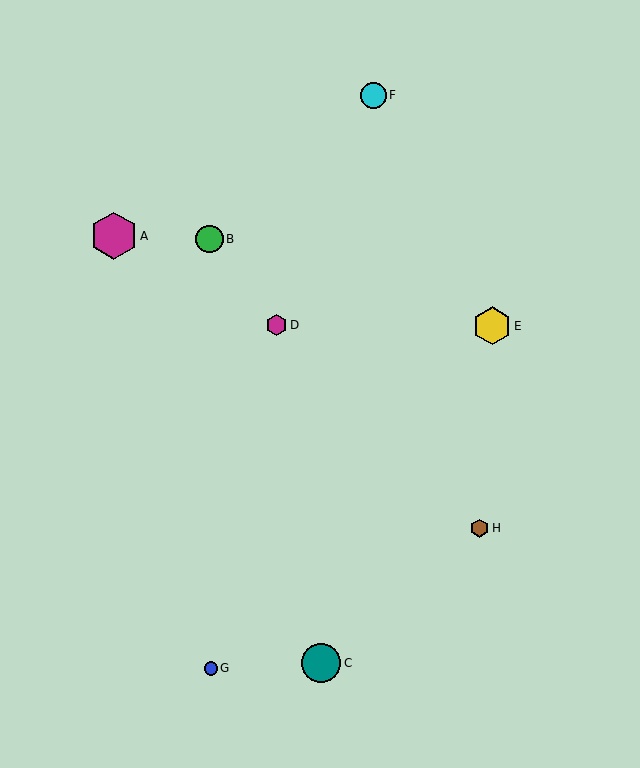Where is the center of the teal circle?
The center of the teal circle is at (321, 663).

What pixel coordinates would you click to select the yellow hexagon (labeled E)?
Click at (492, 326) to select the yellow hexagon E.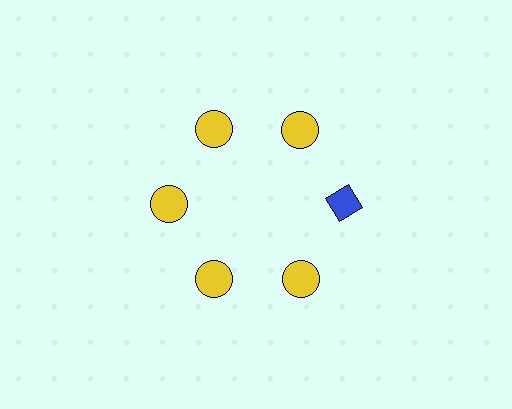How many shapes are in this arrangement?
There are 6 shapes arranged in a ring pattern.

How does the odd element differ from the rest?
It differs in both color (blue instead of yellow) and shape (diamond instead of circle).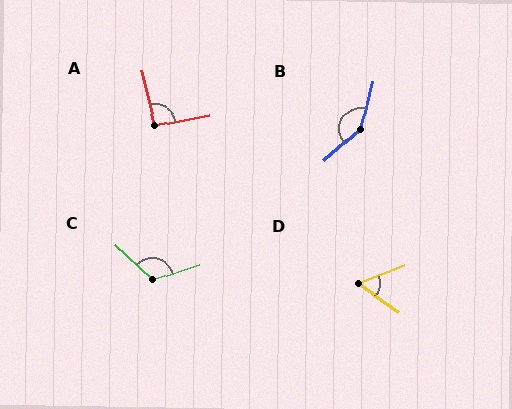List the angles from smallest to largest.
D (56°), A (94°), C (119°), B (145°).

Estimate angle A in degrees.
Approximately 94 degrees.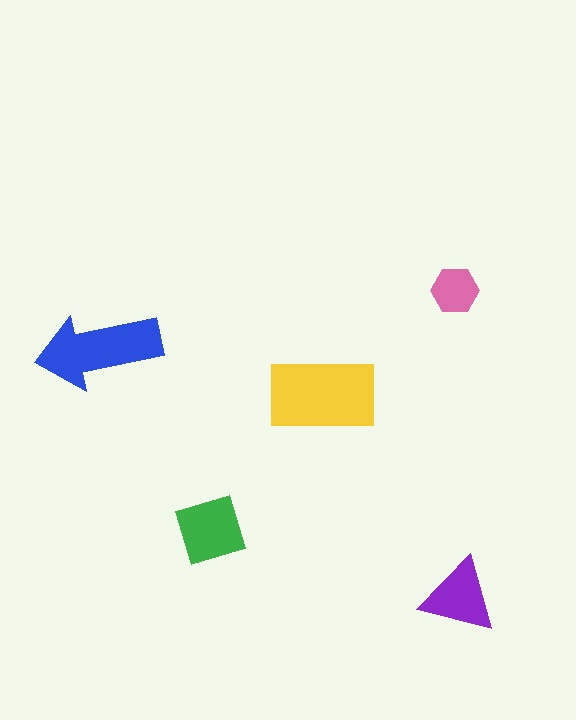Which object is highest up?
The pink hexagon is topmost.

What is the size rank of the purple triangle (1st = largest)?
4th.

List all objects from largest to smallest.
The yellow rectangle, the blue arrow, the green square, the purple triangle, the pink hexagon.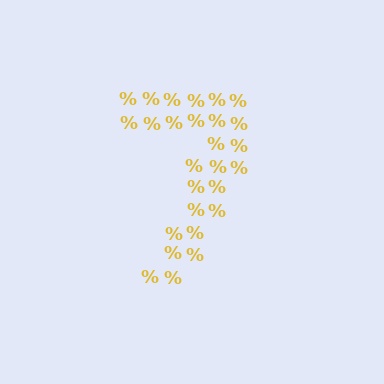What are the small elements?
The small elements are percent signs.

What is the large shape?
The large shape is the digit 7.